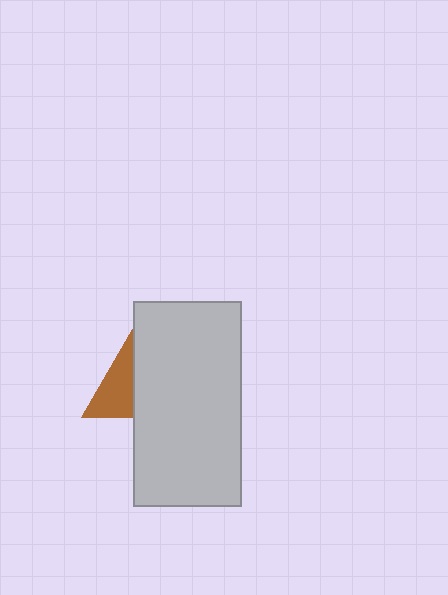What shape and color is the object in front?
The object in front is a light gray rectangle.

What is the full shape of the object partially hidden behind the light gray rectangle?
The partially hidden object is a brown triangle.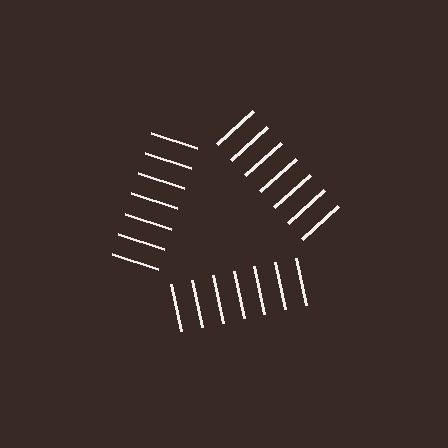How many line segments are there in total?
21 — 7 along each of the 3 edges.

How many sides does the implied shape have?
3 sides — the line-ends trace a triangle.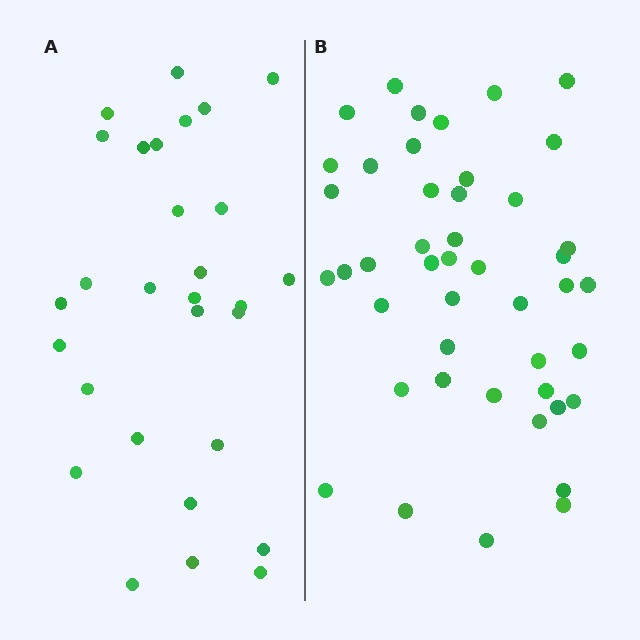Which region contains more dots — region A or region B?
Region B (the right region) has more dots.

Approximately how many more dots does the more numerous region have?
Region B has approximately 15 more dots than region A.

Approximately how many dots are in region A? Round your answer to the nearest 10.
About 30 dots. (The exact count is 29, which rounds to 30.)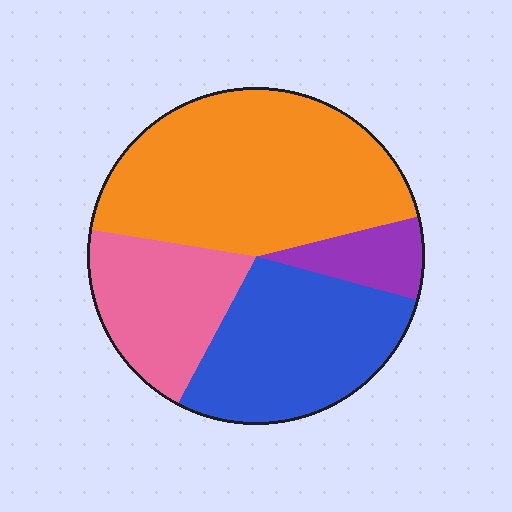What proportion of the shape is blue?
Blue covers around 30% of the shape.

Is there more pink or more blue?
Blue.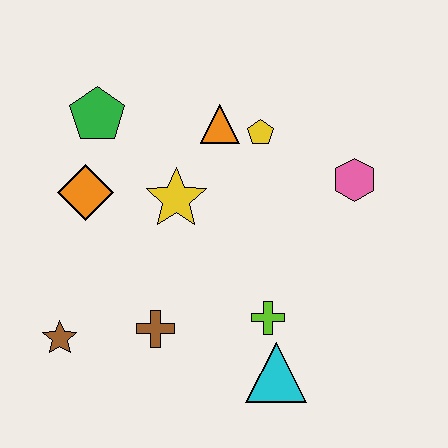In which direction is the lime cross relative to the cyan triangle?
The lime cross is above the cyan triangle.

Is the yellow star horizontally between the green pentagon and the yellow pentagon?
Yes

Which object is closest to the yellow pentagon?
The orange triangle is closest to the yellow pentagon.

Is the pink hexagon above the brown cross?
Yes